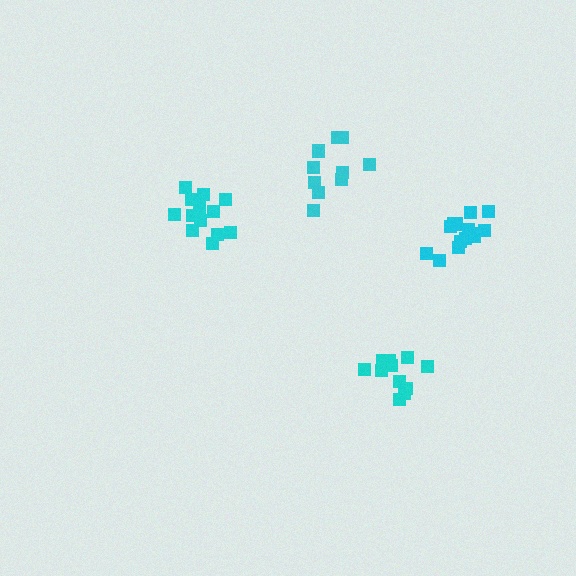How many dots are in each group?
Group 1: 14 dots, Group 2: 10 dots, Group 3: 12 dots, Group 4: 13 dots (49 total).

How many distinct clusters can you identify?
There are 4 distinct clusters.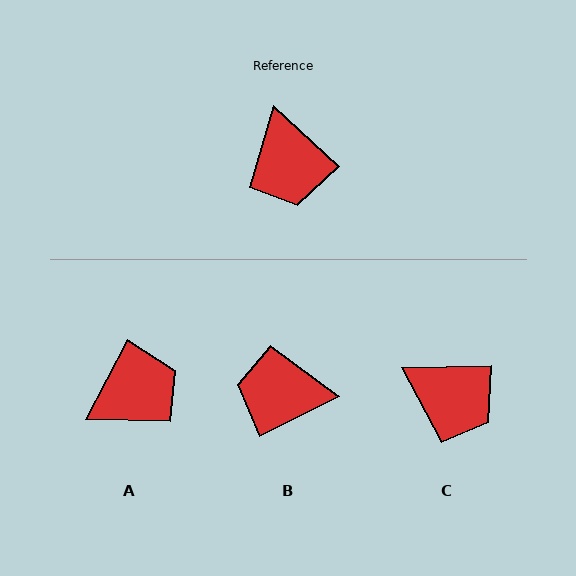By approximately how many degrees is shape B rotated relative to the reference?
Approximately 111 degrees clockwise.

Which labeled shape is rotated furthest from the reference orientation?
B, about 111 degrees away.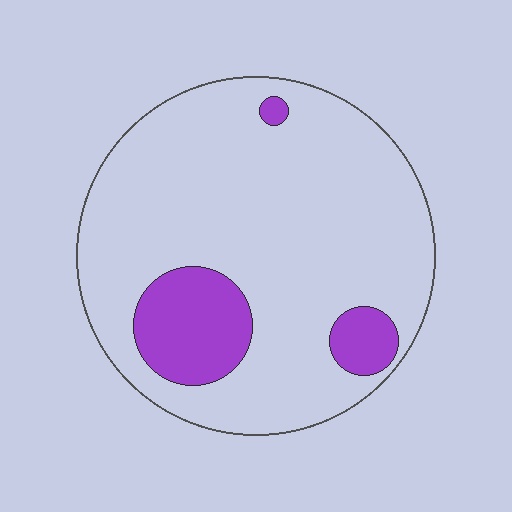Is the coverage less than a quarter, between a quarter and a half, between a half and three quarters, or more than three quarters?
Less than a quarter.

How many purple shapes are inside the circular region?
3.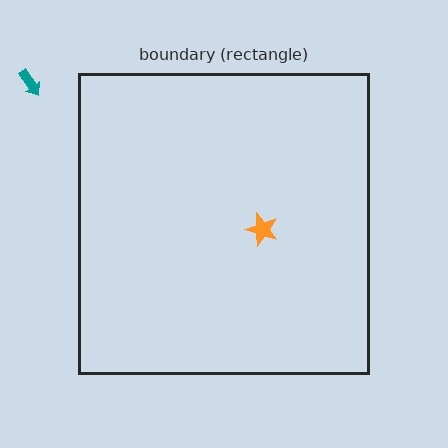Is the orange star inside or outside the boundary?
Inside.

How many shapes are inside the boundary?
1 inside, 1 outside.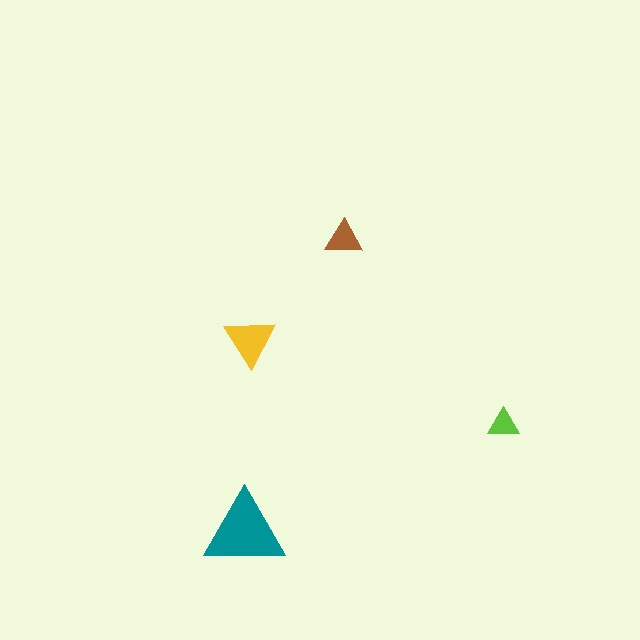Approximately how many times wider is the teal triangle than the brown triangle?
About 2 times wider.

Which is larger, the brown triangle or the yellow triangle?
The yellow one.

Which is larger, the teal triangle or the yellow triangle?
The teal one.